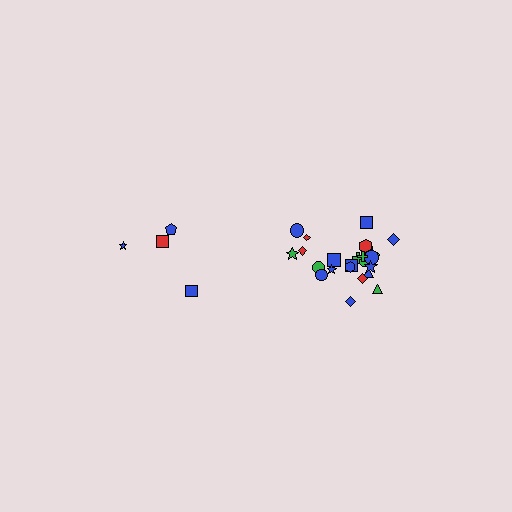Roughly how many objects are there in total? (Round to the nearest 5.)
Roughly 30 objects in total.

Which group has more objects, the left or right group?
The right group.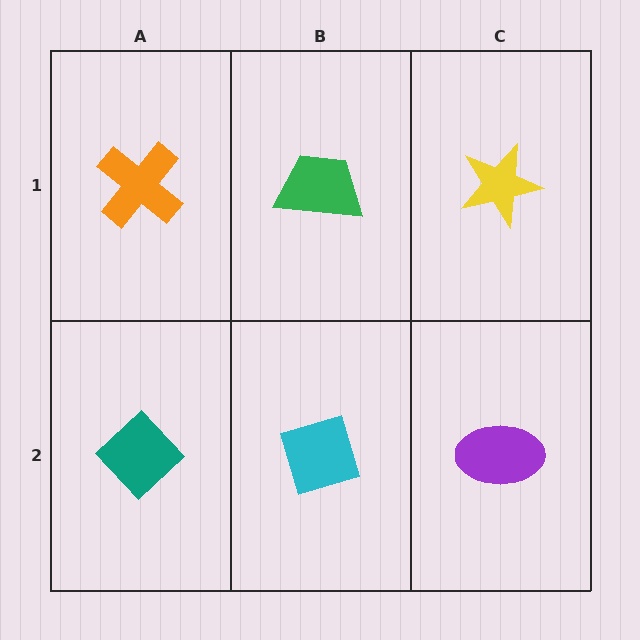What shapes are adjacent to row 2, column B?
A green trapezoid (row 1, column B), a teal diamond (row 2, column A), a purple ellipse (row 2, column C).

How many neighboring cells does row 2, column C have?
2.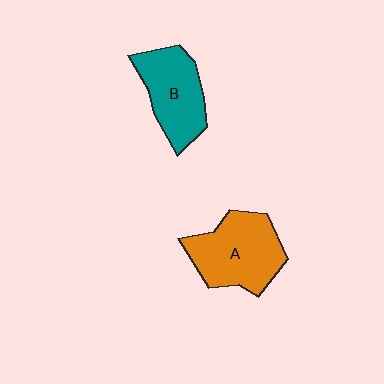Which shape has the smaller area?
Shape B (teal).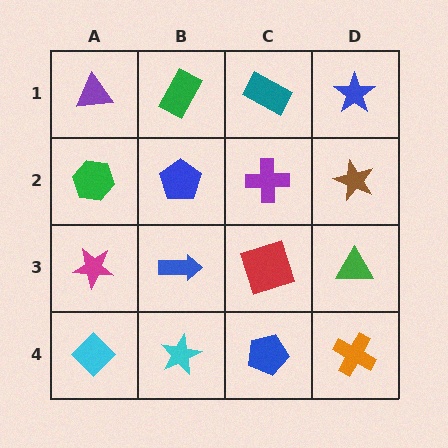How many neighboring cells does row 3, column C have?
4.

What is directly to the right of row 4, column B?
A blue pentagon.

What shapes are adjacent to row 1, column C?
A purple cross (row 2, column C), a green rectangle (row 1, column B), a blue star (row 1, column D).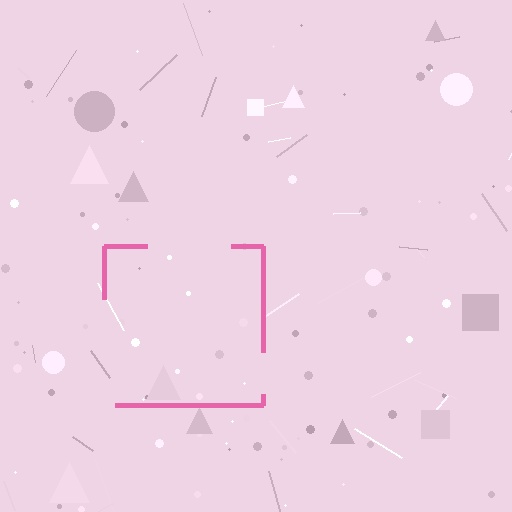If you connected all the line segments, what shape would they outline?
They would outline a square.